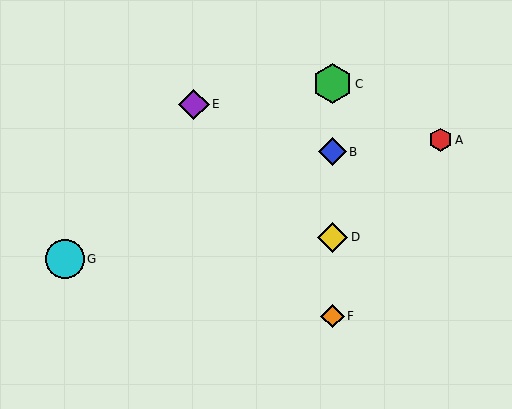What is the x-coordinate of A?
Object A is at x≈440.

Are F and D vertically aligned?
Yes, both are at x≈332.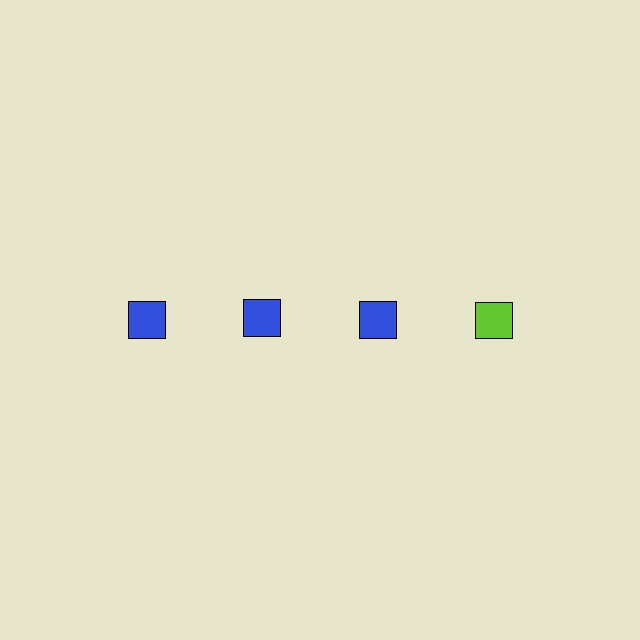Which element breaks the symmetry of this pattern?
The lime square in the top row, second from right column breaks the symmetry. All other shapes are blue squares.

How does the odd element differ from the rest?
It has a different color: lime instead of blue.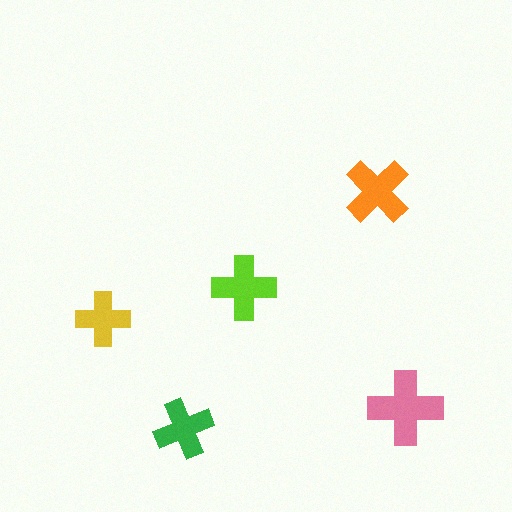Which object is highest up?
The orange cross is topmost.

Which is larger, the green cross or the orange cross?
The orange one.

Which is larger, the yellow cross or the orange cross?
The orange one.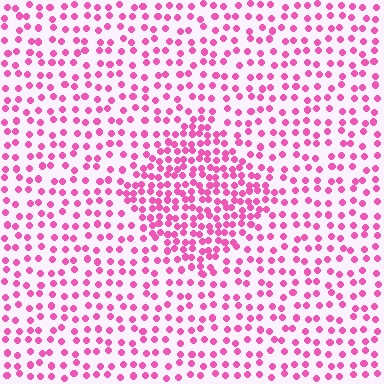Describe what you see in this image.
The image contains small pink elements arranged at two different densities. A diamond-shaped region is visible where the elements are more densely packed than the surrounding area.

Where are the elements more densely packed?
The elements are more densely packed inside the diamond boundary.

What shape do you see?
I see a diamond.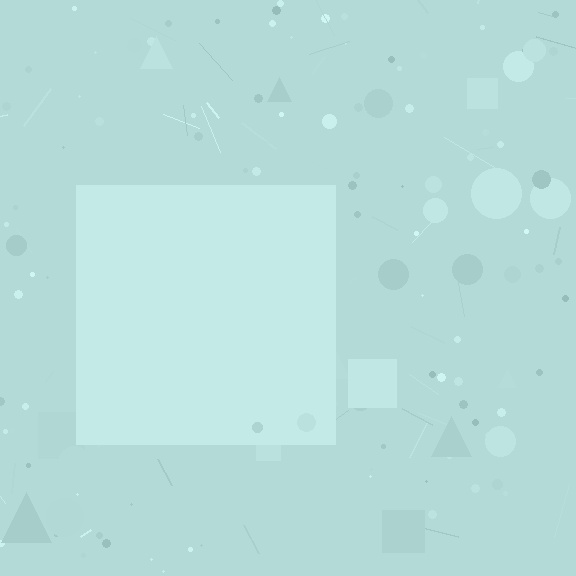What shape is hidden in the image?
A square is hidden in the image.